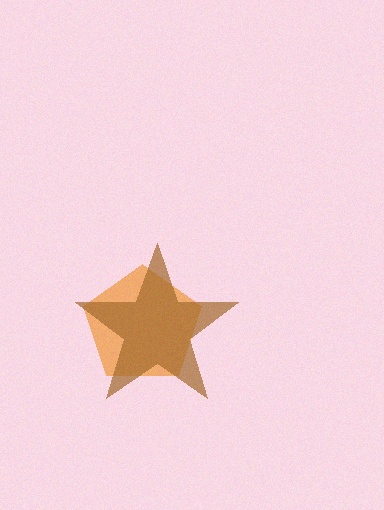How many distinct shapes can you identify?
There are 2 distinct shapes: an orange pentagon, a brown star.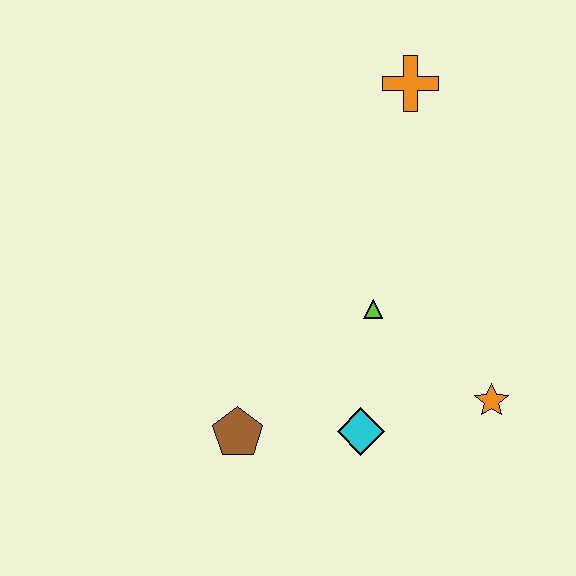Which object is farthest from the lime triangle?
The orange cross is farthest from the lime triangle.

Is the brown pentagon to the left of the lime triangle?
Yes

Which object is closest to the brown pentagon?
The cyan diamond is closest to the brown pentagon.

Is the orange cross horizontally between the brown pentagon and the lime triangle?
No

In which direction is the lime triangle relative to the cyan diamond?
The lime triangle is above the cyan diamond.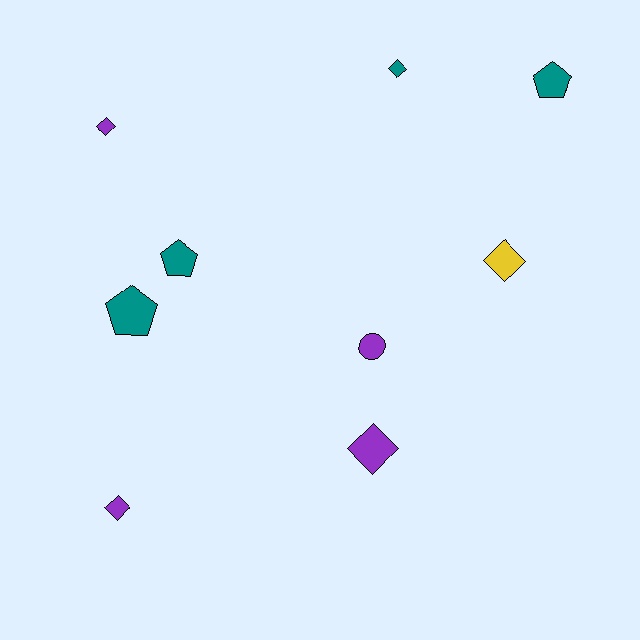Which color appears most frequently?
Teal, with 4 objects.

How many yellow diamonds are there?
There is 1 yellow diamond.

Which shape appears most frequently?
Diamond, with 5 objects.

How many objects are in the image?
There are 9 objects.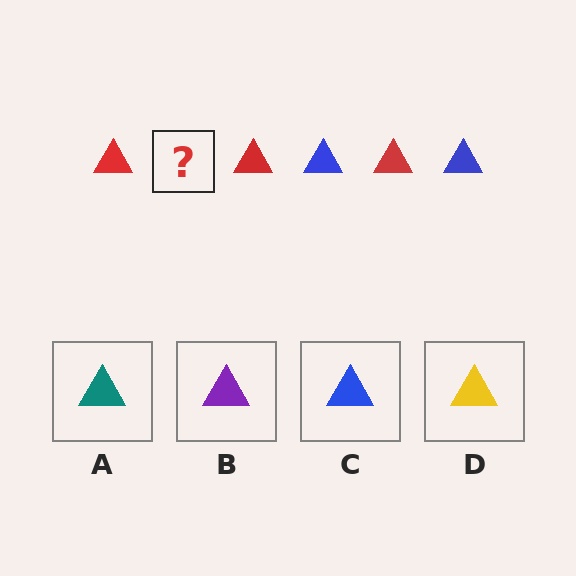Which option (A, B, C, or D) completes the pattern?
C.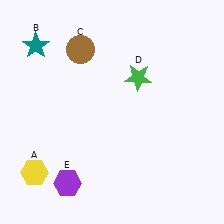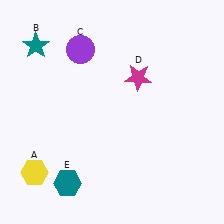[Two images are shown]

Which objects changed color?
C changed from brown to purple. D changed from green to magenta. E changed from purple to teal.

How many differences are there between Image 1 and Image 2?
There are 3 differences between the two images.